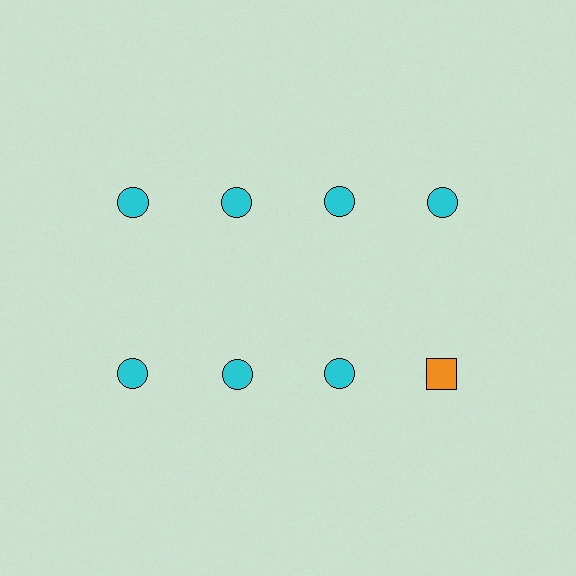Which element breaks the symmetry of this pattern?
The orange square in the second row, second from right column breaks the symmetry. All other shapes are cyan circles.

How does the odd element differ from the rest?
It differs in both color (orange instead of cyan) and shape (square instead of circle).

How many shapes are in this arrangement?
There are 8 shapes arranged in a grid pattern.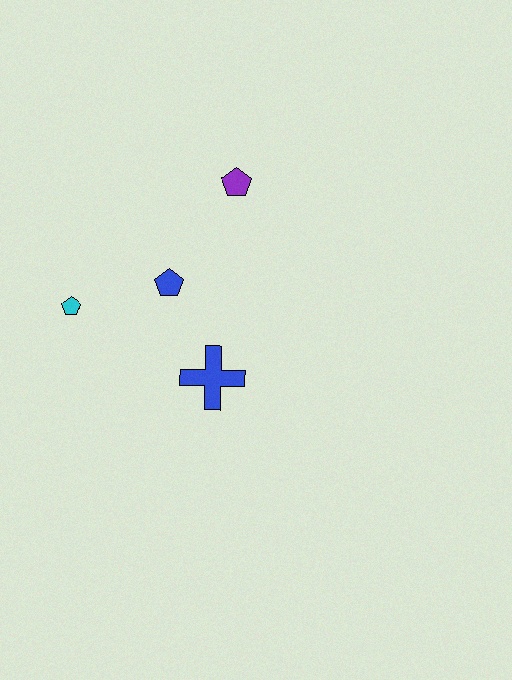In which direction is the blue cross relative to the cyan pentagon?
The blue cross is to the right of the cyan pentagon.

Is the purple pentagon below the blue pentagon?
No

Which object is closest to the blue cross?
The blue pentagon is closest to the blue cross.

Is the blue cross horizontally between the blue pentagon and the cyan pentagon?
No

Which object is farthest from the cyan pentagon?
The purple pentagon is farthest from the cyan pentagon.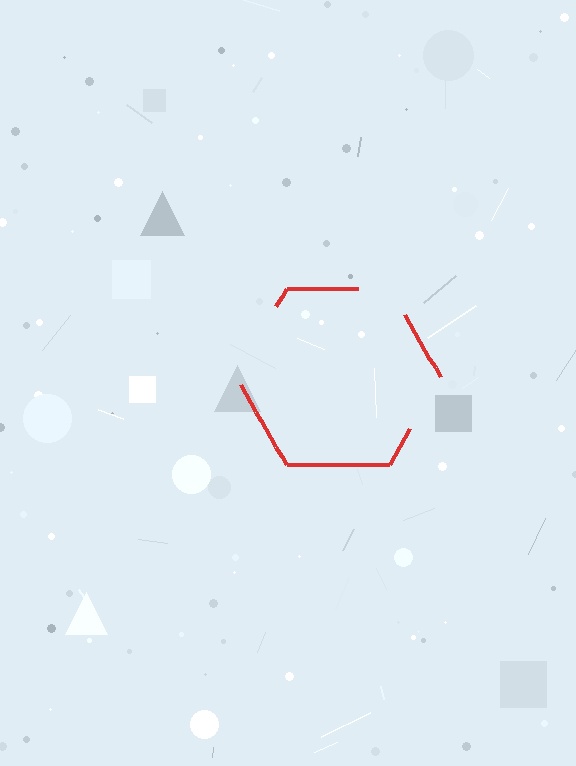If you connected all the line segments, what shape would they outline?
They would outline a hexagon.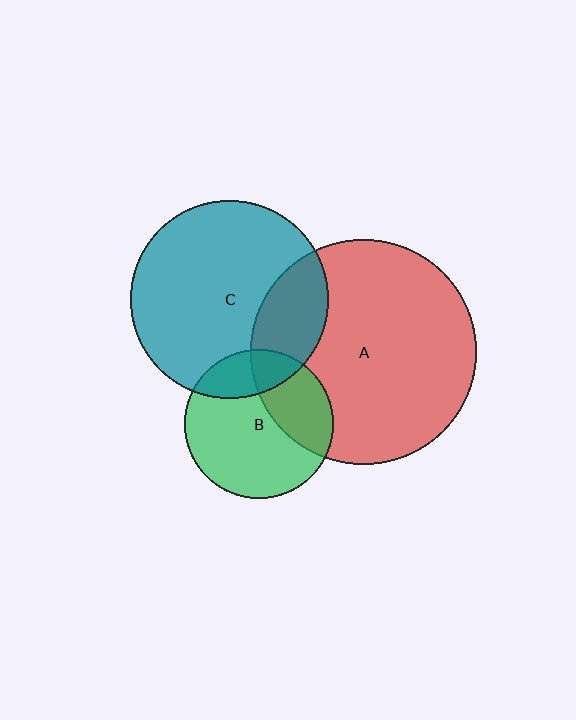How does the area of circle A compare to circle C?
Approximately 1.3 times.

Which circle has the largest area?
Circle A (red).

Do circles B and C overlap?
Yes.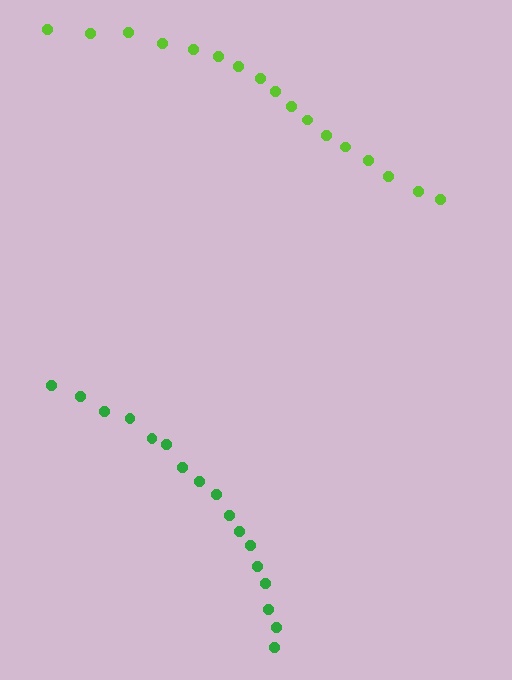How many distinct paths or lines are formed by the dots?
There are 2 distinct paths.